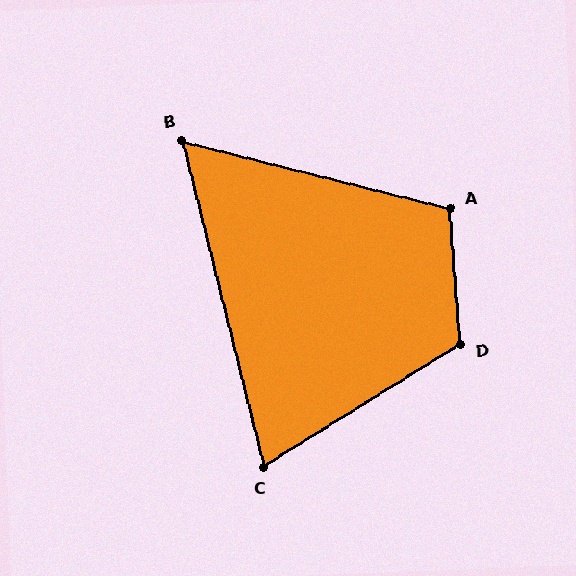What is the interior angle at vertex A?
Approximately 108 degrees (obtuse).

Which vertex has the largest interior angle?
D, at approximately 118 degrees.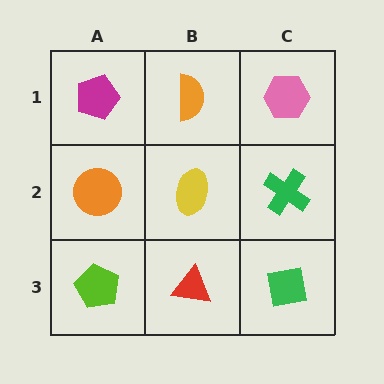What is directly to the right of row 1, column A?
An orange semicircle.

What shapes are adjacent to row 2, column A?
A magenta pentagon (row 1, column A), a lime pentagon (row 3, column A), a yellow ellipse (row 2, column B).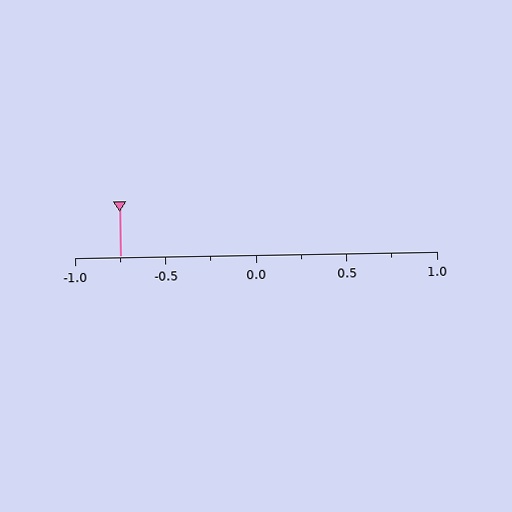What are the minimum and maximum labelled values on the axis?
The axis runs from -1.0 to 1.0.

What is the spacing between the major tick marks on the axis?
The major ticks are spaced 0.5 apart.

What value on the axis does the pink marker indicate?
The marker indicates approximately -0.75.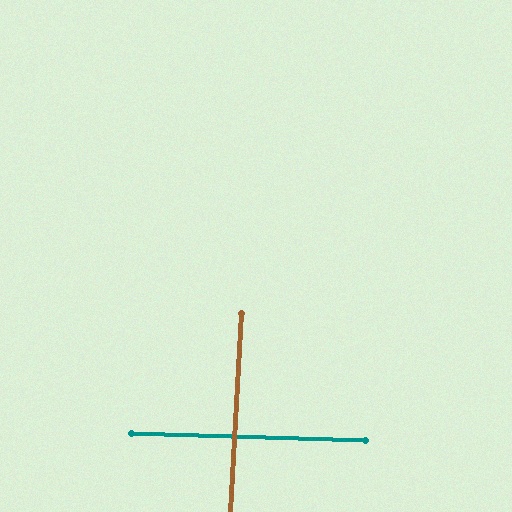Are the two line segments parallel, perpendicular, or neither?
Perpendicular — they meet at approximately 89°.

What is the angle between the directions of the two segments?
Approximately 89 degrees.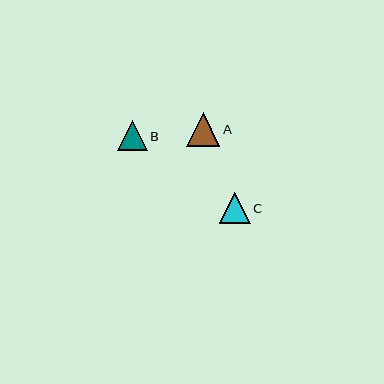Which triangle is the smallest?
Triangle B is the smallest with a size of approximately 30 pixels.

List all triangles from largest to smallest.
From largest to smallest: A, C, B.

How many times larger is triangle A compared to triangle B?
Triangle A is approximately 1.1 times the size of triangle B.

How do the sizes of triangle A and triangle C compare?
Triangle A and triangle C are approximately the same size.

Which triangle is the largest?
Triangle A is the largest with a size of approximately 33 pixels.